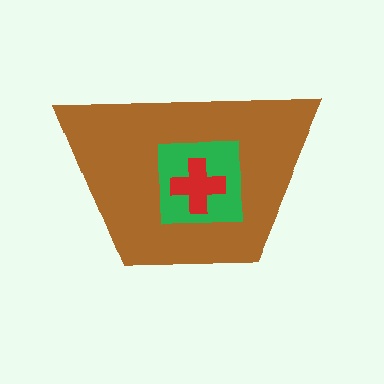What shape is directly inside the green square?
The red cross.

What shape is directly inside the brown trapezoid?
The green square.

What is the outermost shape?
The brown trapezoid.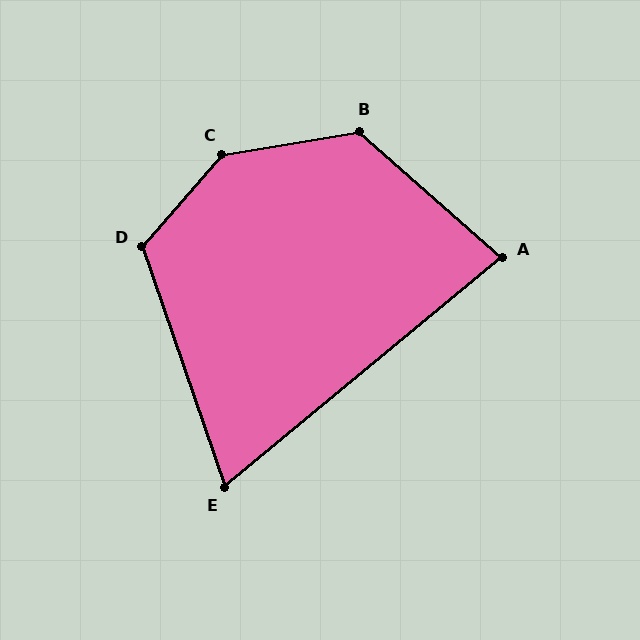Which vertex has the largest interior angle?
C, at approximately 140 degrees.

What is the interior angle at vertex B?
Approximately 129 degrees (obtuse).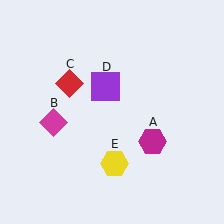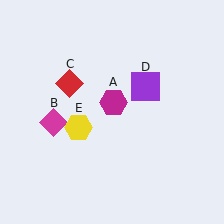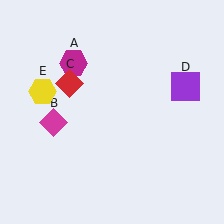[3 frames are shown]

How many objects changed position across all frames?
3 objects changed position: magenta hexagon (object A), purple square (object D), yellow hexagon (object E).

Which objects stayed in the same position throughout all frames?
Magenta diamond (object B) and red diamond (object C) remained stationary.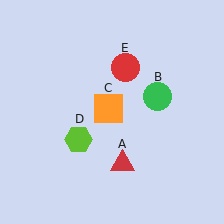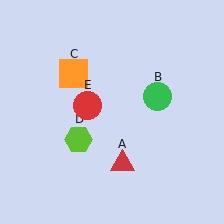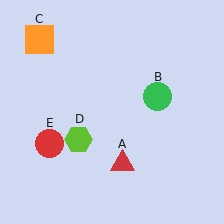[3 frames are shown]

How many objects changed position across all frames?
2 objects changed position: orange square (object C), red circle (object E).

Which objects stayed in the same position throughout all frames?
Red triangle (object A) and green circle (object B) and lime hexagon (object D) remained stationary.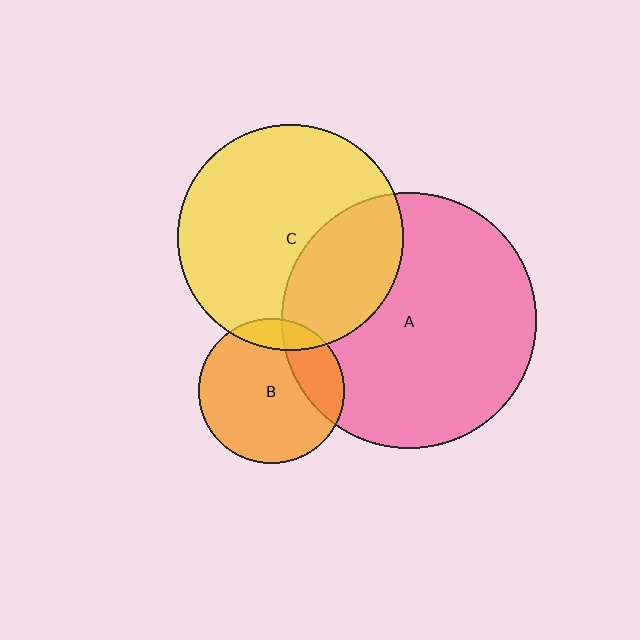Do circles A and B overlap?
Yes.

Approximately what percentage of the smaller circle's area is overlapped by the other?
Approximately 25%.